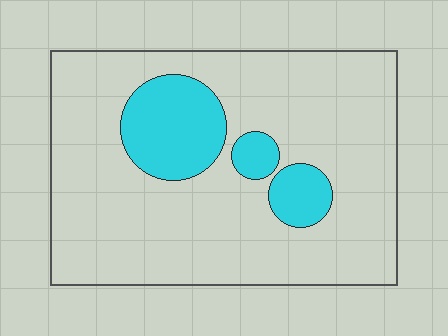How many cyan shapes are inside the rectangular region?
3.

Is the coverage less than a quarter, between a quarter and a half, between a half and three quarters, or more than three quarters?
Less than a quarter.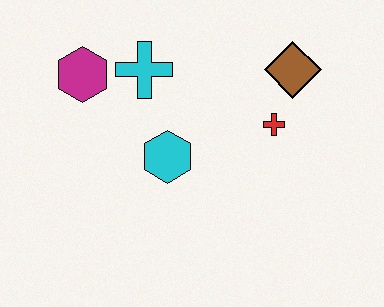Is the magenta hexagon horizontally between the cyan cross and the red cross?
No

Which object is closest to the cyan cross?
The magenta hexagon is closest to the cyan cross.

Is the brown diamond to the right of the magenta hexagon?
Yes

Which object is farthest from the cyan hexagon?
The brown diamond is farthest from the cyan hexagon.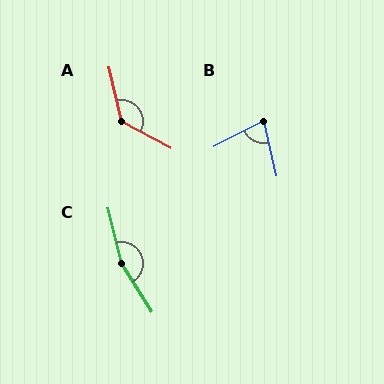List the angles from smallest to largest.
B (76°), A (131°), C (162°).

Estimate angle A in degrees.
Approximately 131 degrees.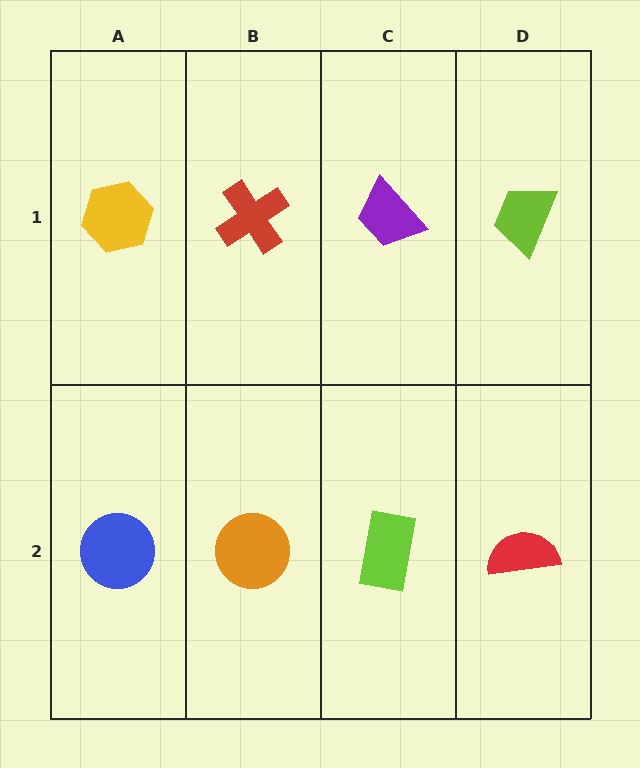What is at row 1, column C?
A purple trapezoid.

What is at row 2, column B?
An orange circle.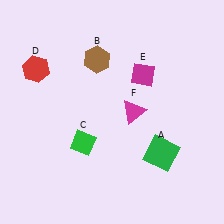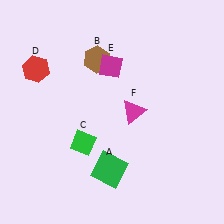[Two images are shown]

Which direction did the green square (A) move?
The green square (A) moved left.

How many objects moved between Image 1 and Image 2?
2 objects moved between the two images.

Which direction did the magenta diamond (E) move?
The magenta diamond (E) moved left.